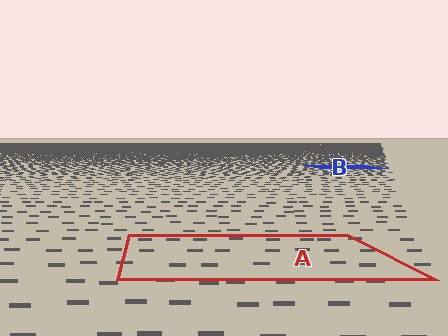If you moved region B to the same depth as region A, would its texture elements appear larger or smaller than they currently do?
They would appear larger. At a closer depth, the same texture elements are projected at a bigger on-screen size.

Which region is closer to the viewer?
Region A is closer. The texture elements there are larger and more spread out.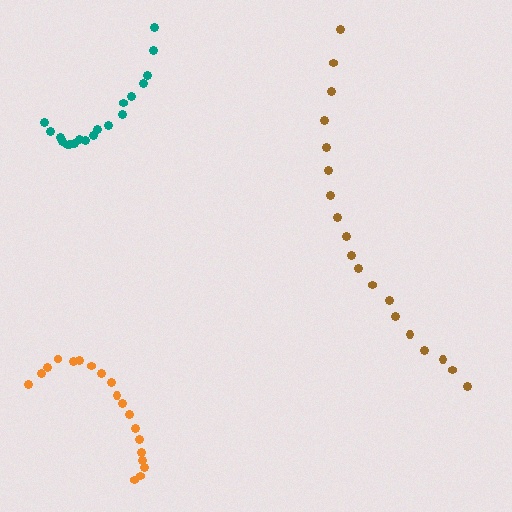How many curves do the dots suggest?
There are 3 distinct paths.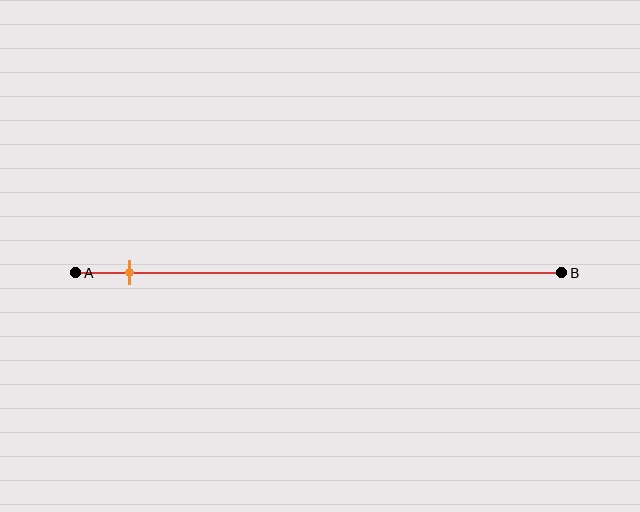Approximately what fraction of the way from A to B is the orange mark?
The orange mark is approximately 10% of the way from A to B.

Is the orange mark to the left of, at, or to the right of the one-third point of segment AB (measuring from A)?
The orange mark is to the left of the one-third point of segment AB.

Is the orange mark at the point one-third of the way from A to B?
No, the mark is at about 10% from A, not at the 33% one-third point.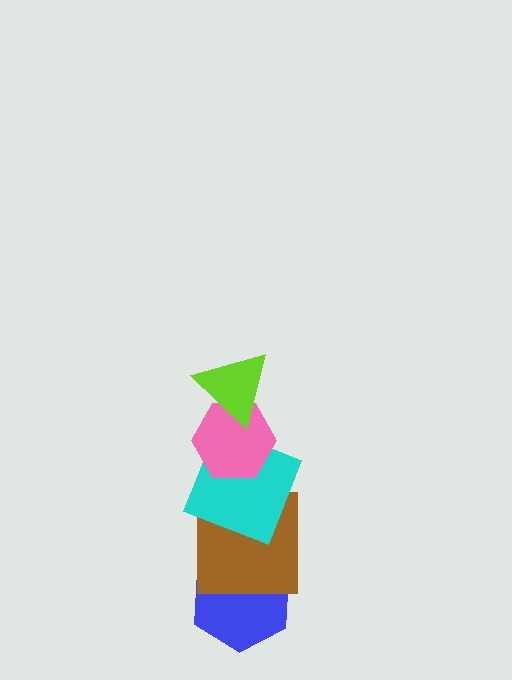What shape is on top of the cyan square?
The pink hexagon is on top of the cyan square.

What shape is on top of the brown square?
The cyan square is on top of the brown square.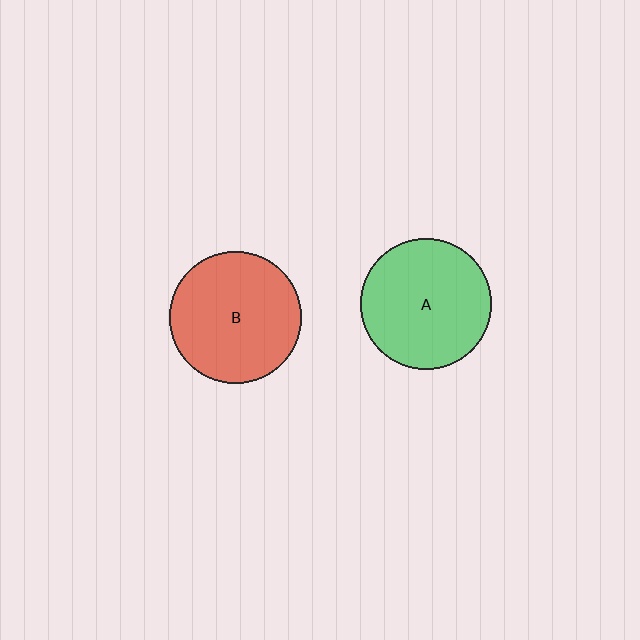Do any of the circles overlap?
No, none of the circles overlap.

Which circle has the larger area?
Circle B (red).